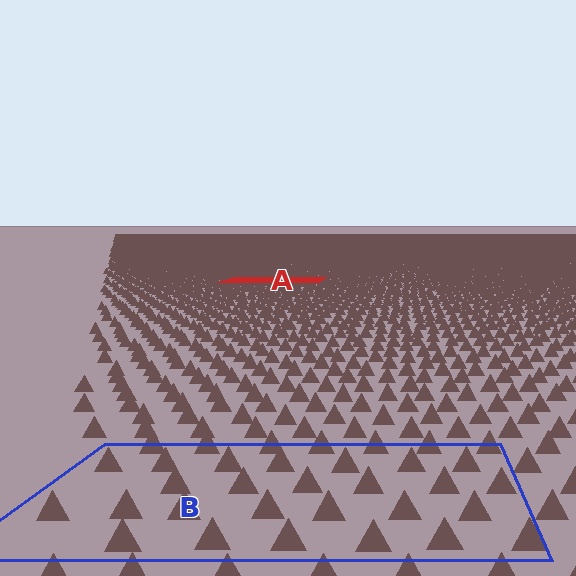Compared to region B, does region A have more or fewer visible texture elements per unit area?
Region A has more texture elements per unit area — they are packed more densely because it is farther away.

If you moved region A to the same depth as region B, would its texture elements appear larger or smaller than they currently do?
They would appear larger. At a closer depth, the same texture elements are projected at a bigger on-screen size.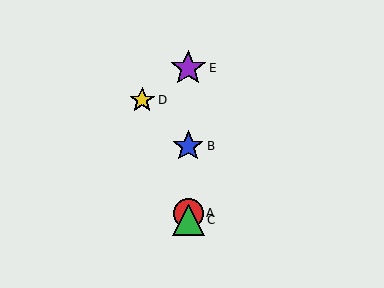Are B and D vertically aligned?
No, B is at x≈188 and D is at x≈142.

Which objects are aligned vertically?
Objects A, B, C, E are aligned vertically.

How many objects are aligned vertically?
4 objects (A, B, C, E) are aligned vertically.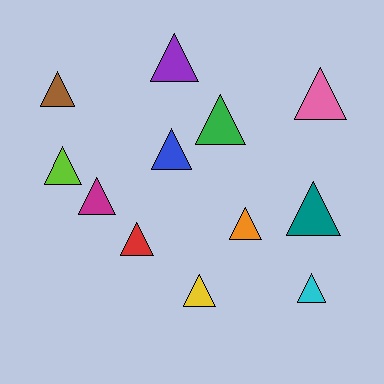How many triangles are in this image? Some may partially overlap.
There are 12 triangles.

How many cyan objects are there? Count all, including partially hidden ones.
There is 1 cyan object.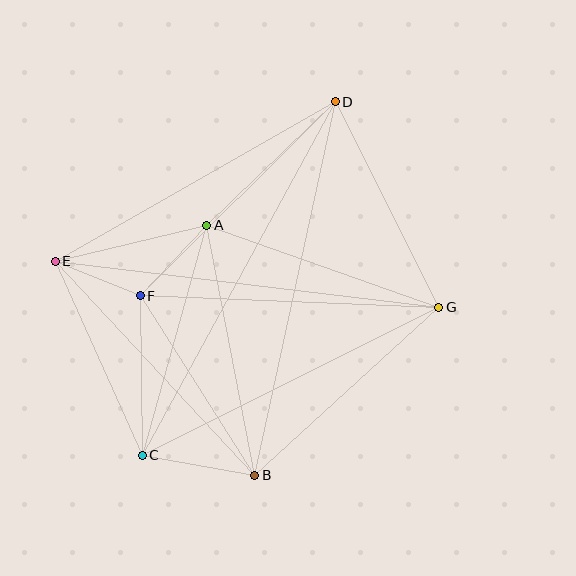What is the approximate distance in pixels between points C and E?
The distance between C and E is approximately 212 pixels.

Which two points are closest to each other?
Points E and F are closest to each other.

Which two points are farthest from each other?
Points C and D are farthest from each other.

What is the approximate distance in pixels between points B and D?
The distance between B and D is approximately 382 pixels.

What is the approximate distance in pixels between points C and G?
The distance between C and G is approximately 331 pixels.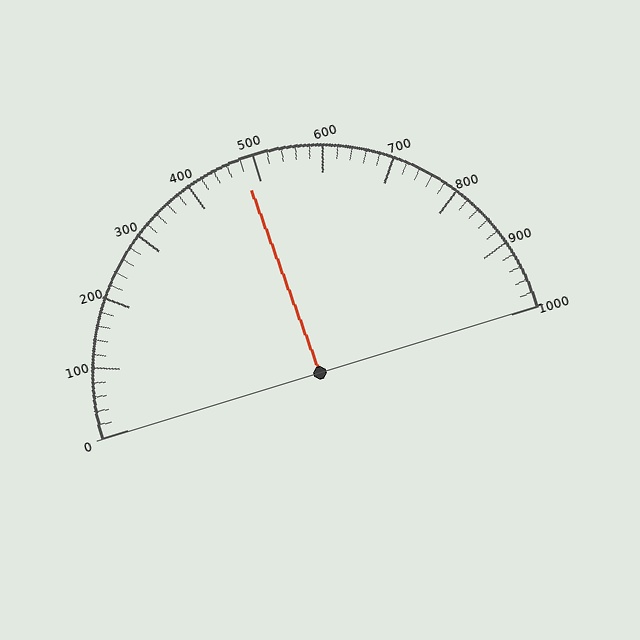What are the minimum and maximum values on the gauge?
The gauge ranges from 0 to 1000.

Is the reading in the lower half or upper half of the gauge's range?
The reading is in the lower half of the range (0 to 1000).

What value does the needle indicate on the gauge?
The needle indicates approximately 480.